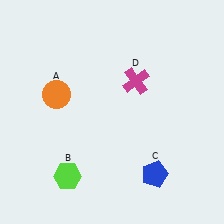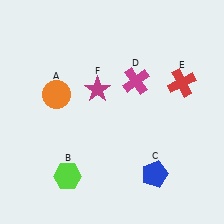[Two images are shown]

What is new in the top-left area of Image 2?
A magenta star (F) was added in the top-left area of Image 2.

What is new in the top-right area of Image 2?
A red cross (E) was added in the top-right area of Image 2.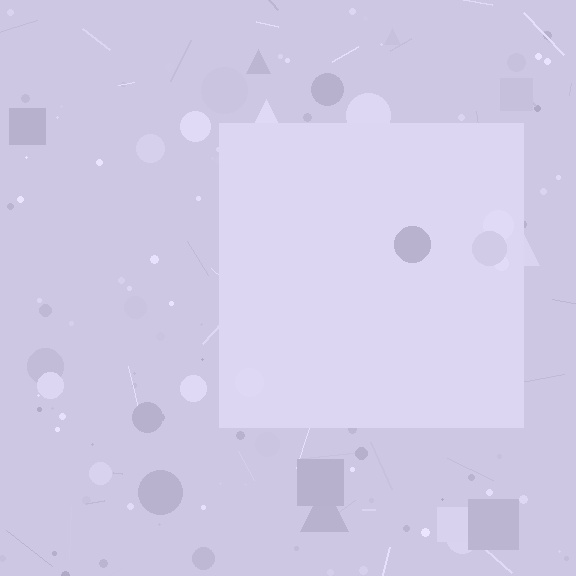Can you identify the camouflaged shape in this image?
The camouflaged shape is a square.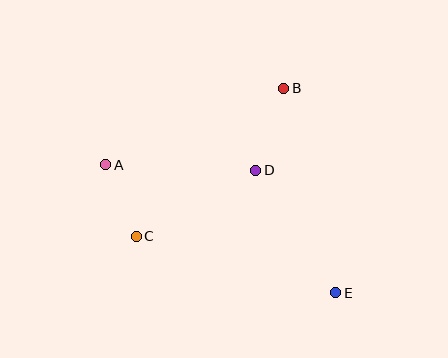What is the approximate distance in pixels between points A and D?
The distance between A and D is approximately 150 pixels.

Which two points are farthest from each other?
Points A and E are farthest from each other.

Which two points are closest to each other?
Points A and C are closest to each other.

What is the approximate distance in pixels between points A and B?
The distance between A and B is approximately 194 pixels.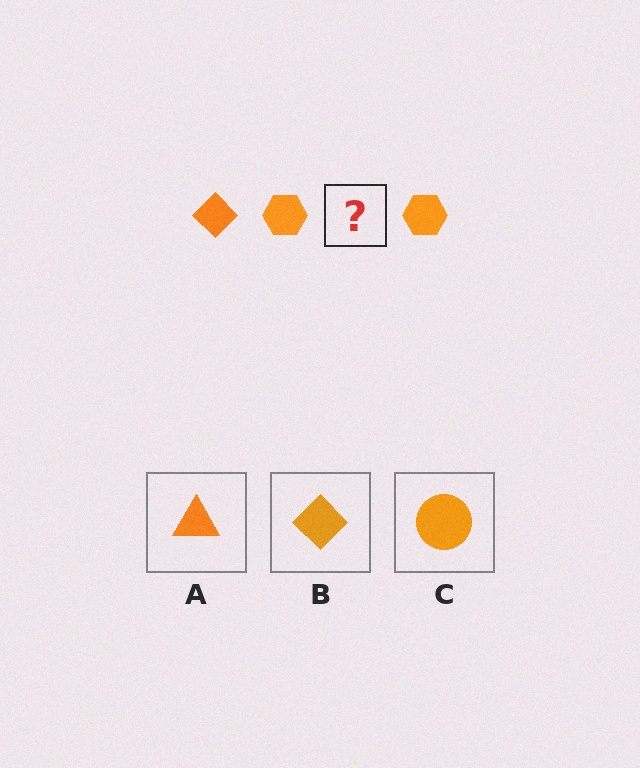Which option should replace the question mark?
Option B.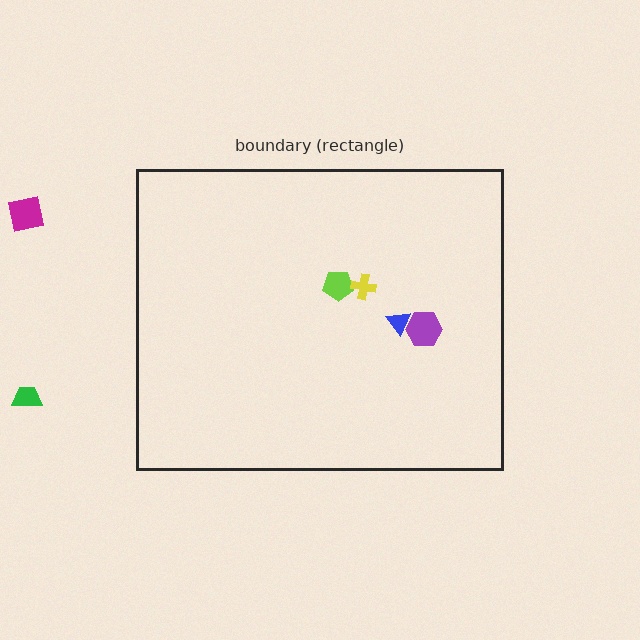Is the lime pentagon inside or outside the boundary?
Inside.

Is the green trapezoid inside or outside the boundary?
Outside.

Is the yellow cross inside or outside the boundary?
Inside.